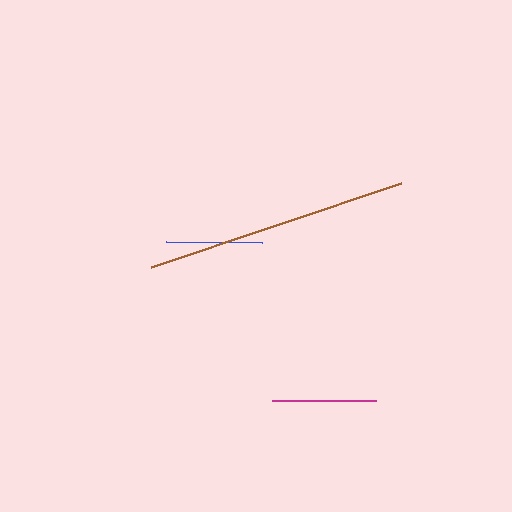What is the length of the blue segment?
The blue segment is approximately 96 pixels long.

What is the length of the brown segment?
The brown segment is approximately 264 pixels long.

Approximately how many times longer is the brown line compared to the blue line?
The brown line is approximately 2.8 times the length of the blue line.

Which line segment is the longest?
The brown line is the longest at approximately 264 pixels.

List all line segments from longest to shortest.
From longest to shortest: brown, magenta, blue.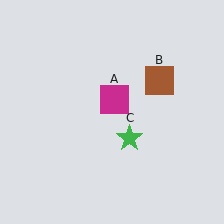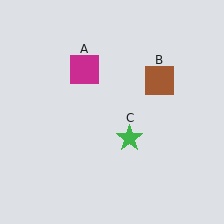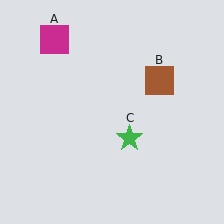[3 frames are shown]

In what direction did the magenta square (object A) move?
The magenta square (object A) moved up and to the left.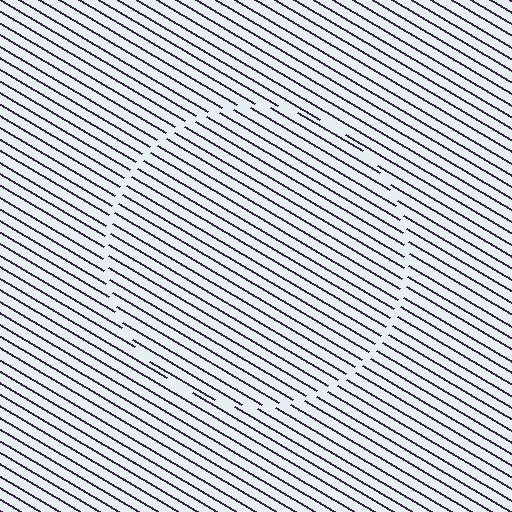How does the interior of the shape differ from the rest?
The interior of the shape contains the same grating, shifted by half a period — the contour is defined by the phase discontinuity where line-ends from the inner and outer gratings abut.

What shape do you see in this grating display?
An illusory circle. The interior of the shape contains the same grating, shifted by half a period — the contour is defined by the phase discontinuity where line-ends from the inner and outer gratings abut.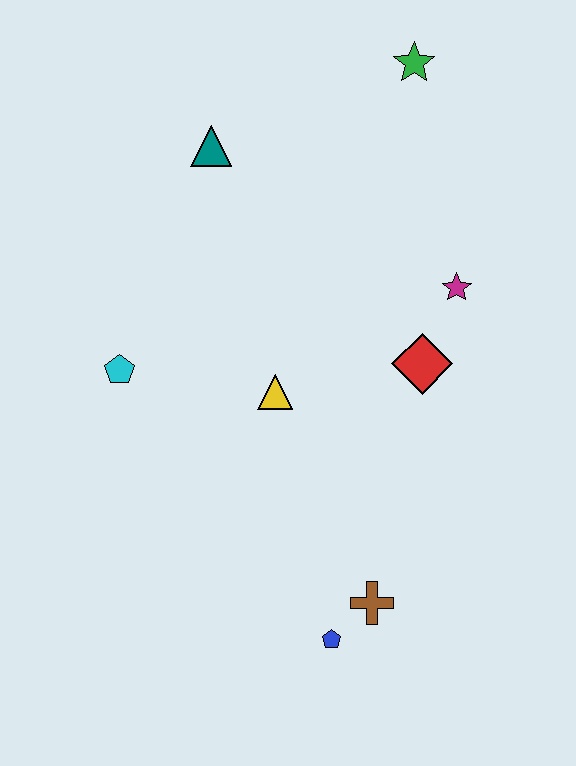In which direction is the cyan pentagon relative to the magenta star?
The cyan pentagon is to the left of the magenta star.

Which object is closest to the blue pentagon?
The brown cross is closest to the blue pentagon.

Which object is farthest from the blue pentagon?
The green star is farthest from the blue pentagon.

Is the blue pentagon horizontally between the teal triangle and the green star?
Yes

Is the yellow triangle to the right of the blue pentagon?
No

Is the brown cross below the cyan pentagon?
Yes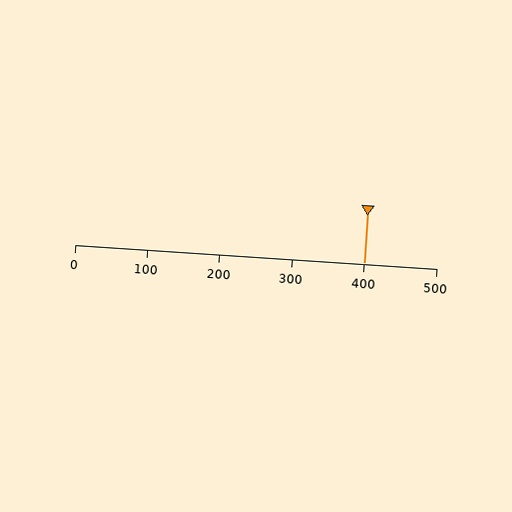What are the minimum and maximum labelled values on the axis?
The axis runs from 0 to 500.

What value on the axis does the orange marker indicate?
The marker indicates approximately 400.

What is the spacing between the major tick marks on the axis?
The major ticks are spaced 100 apart.